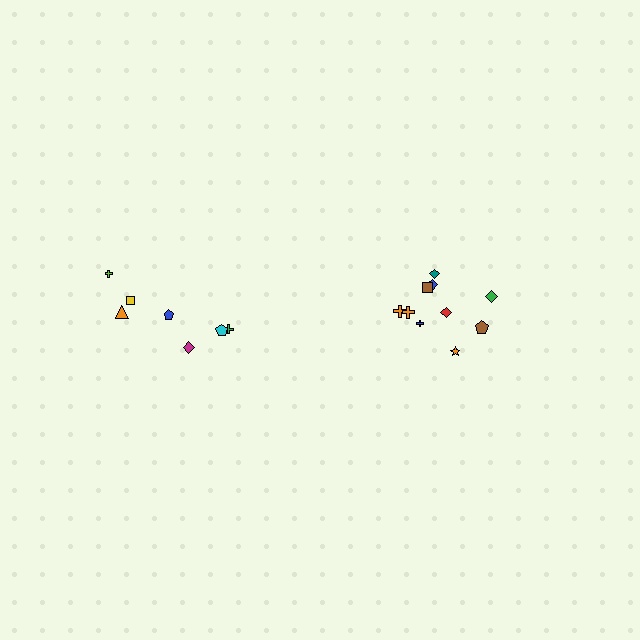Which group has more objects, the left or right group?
The right group.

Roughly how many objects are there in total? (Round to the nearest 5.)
Roughly 15 objects in total.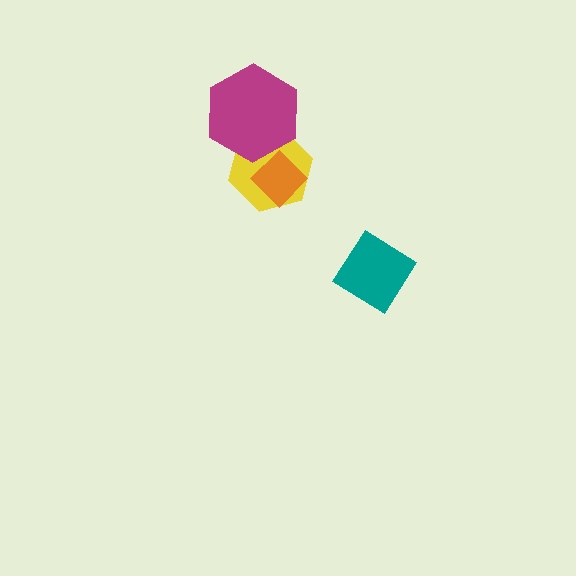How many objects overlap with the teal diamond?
0 objects overlap with the teal diamond.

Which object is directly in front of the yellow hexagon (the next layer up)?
The orange diamond is directly in front of the yellow hexagon.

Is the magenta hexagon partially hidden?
No, no other shape covers it.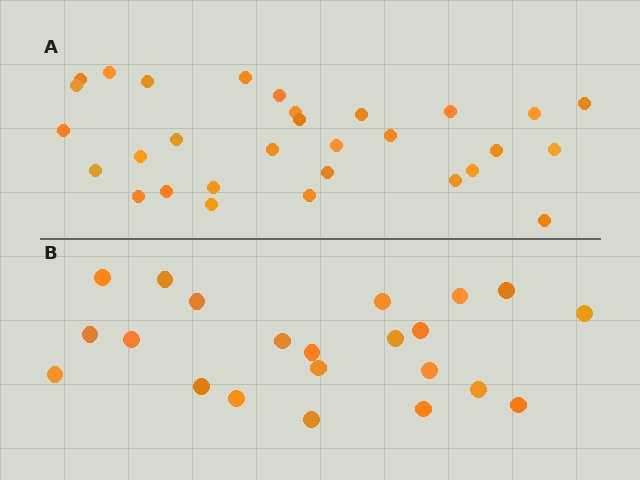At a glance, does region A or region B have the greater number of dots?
Region A (the top region) has more dots.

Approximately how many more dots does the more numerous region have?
Region A has roughly 8 or so more dots than region B.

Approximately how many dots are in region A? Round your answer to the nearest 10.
About 30 dots.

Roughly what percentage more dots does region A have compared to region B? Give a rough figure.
About 35% more.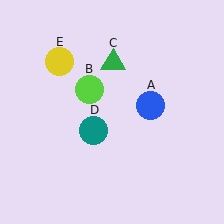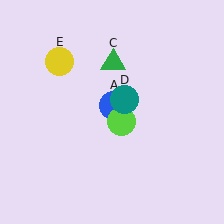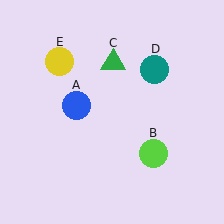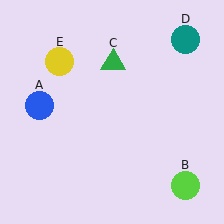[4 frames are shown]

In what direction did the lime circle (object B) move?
The lime circle (object B) moved down and to the right.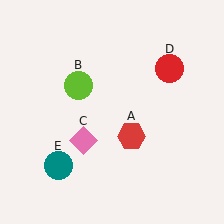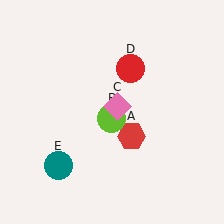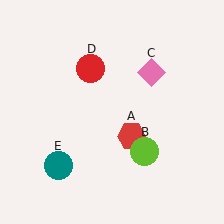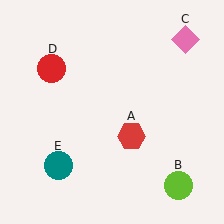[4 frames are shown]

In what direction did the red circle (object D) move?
The red circle (object D) moved left.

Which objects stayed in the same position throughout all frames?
Red hexagon (object A) and teal circle (object E) remained stationary.